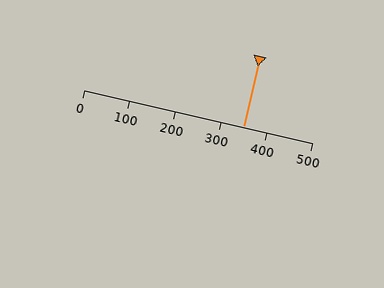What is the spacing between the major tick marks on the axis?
The major ticks are spaced 100 apart.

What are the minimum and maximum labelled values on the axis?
The axis runs from 0 to 500.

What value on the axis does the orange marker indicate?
The marker indicates approximately 350.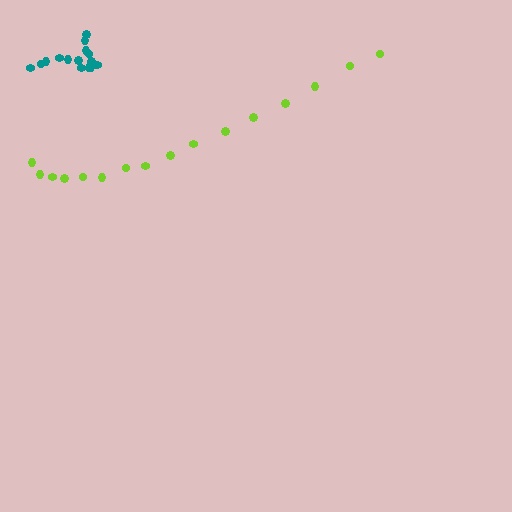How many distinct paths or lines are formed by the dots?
There are 2 distinct paths.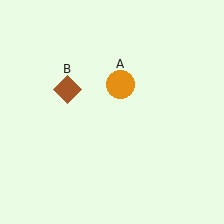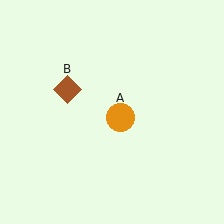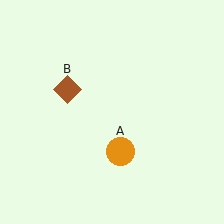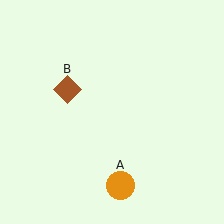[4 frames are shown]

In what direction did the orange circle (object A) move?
The orange circle (object A) moved down.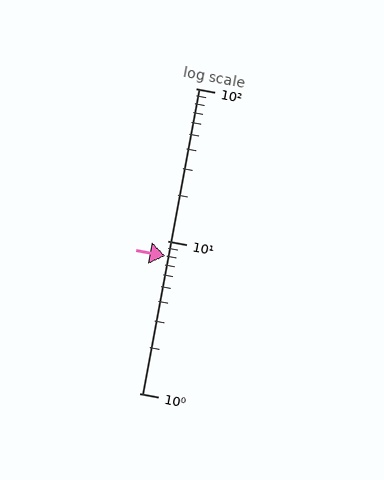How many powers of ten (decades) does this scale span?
The scale spans 2 decades, from 1 to 100.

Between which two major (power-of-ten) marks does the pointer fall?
The pointer is between 1 and 10.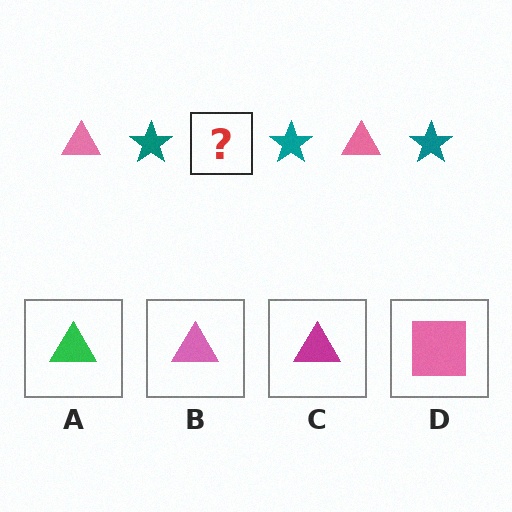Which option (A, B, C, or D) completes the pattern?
B.